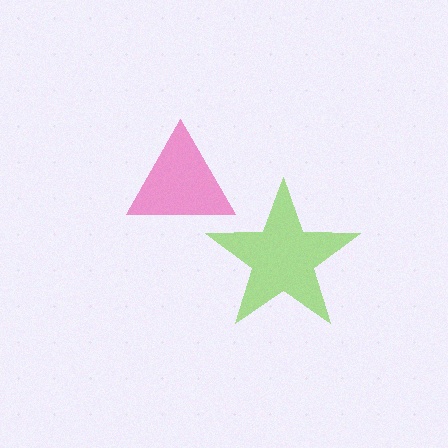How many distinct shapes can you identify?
There are 2 distinct shapes: a lime star, a pink triangle.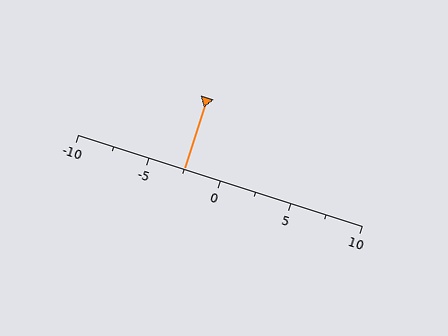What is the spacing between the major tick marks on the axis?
The major ticks are spaced 5 apart.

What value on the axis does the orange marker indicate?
The marker indicates approximately -2.5.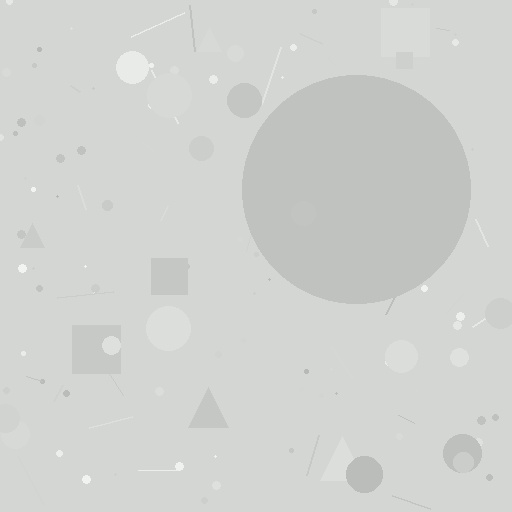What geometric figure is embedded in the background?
A circle is embedded in the background.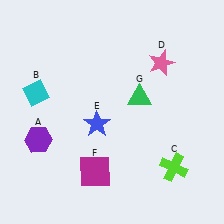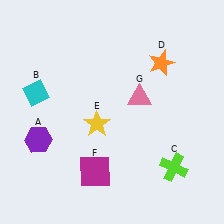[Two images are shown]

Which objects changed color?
D changed from pink to orange. E changed from blue to yellow. G changed from green to pink.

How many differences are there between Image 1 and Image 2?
There are 3 differences between the two images.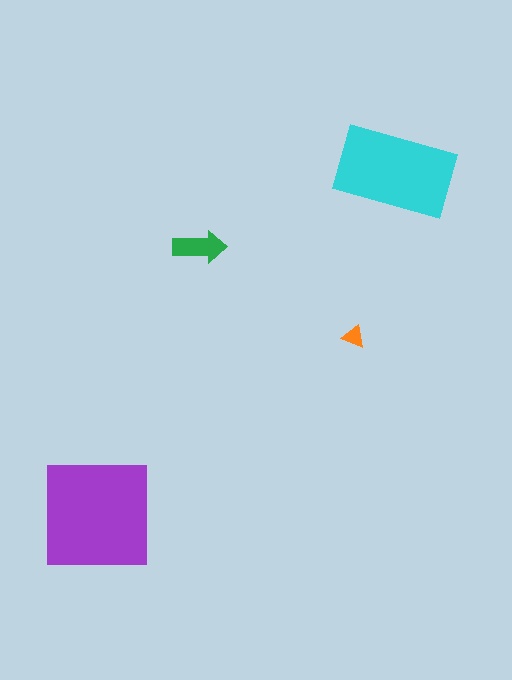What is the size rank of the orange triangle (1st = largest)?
4th.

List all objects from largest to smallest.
The purple square, the cyan rectangle, the green arrow, the orange triangle.